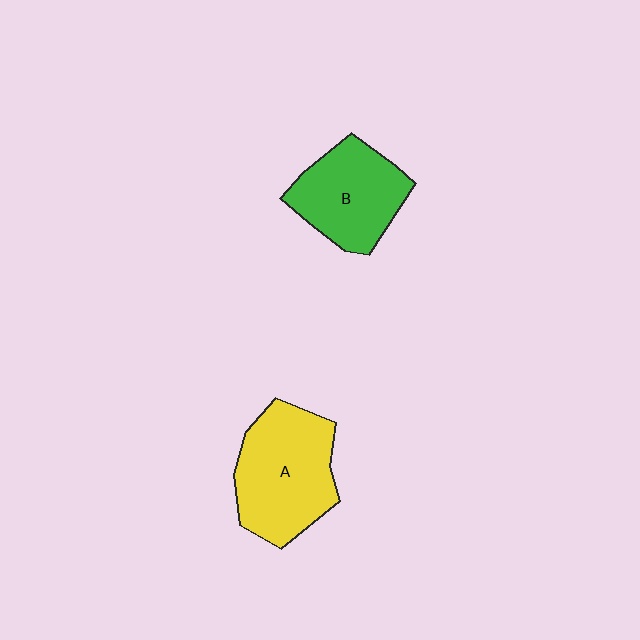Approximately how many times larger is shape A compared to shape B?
Approximately 1.2 times.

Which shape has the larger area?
Shape A (yellow).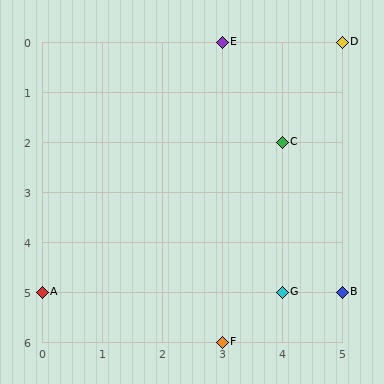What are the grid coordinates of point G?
Point G is at grid coordinates (4, 5).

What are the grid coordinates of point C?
Point C is at grid coordinates (4, 2).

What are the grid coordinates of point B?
Point B is at grid coordinates (5, 5).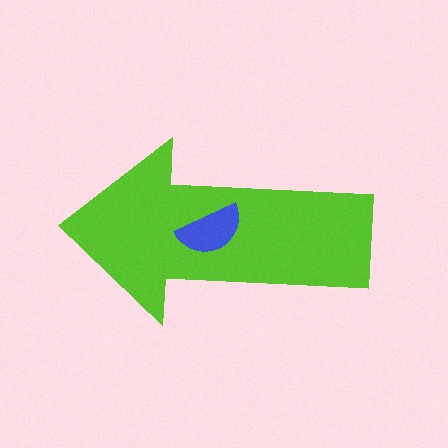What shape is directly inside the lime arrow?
The blue semicircle.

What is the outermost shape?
The lime arrow.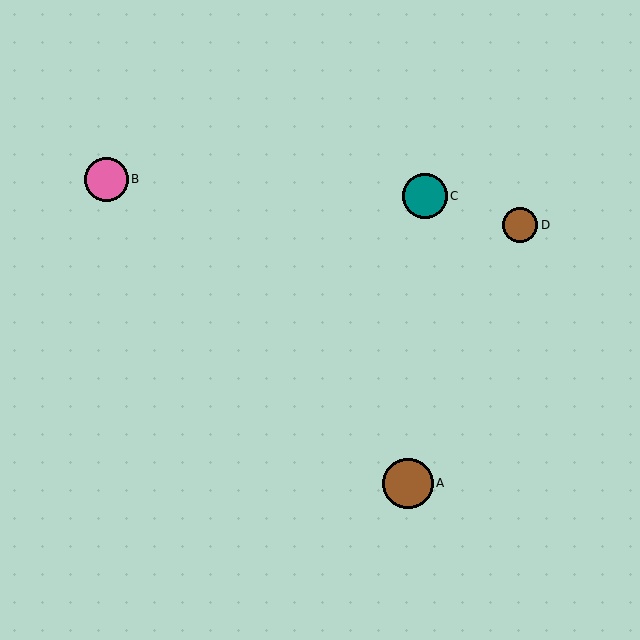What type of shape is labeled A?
Shape A is a brown circle.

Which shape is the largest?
The brown circle (labeled A) is the largest.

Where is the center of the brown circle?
The center of the brown circle is at (520, 225).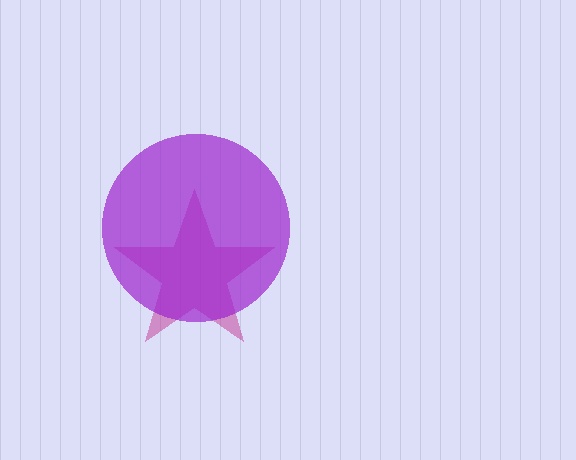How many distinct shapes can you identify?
There are 2 distinct shapes: a magenta star, a purple circle.